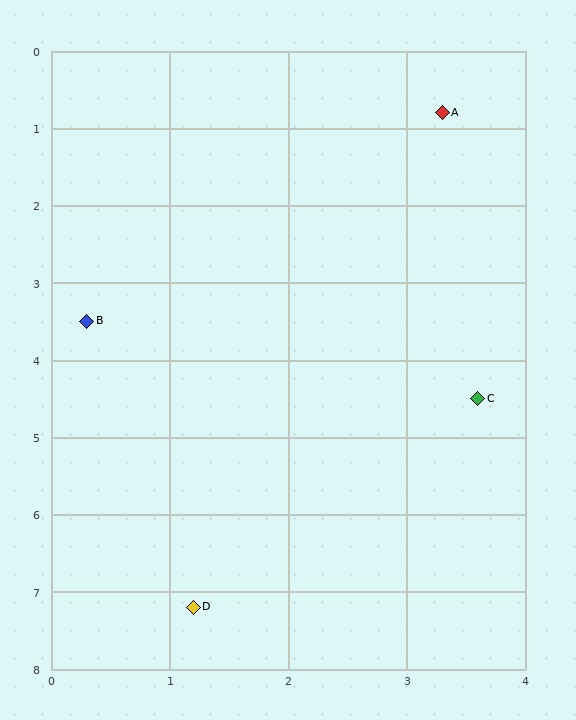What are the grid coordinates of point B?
Point B is at approximately (0.3, 3.5).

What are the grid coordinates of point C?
Point C is at approximately (3.6, 4.5).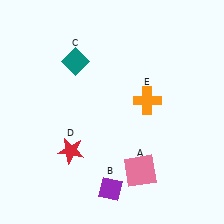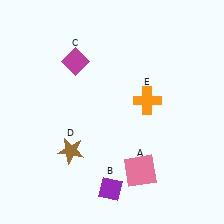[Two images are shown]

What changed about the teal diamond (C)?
In Image 1, C is teal. In Image 2, it changed to magenta.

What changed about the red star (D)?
In Image 1, D is red. In Image 2, it changed to brown.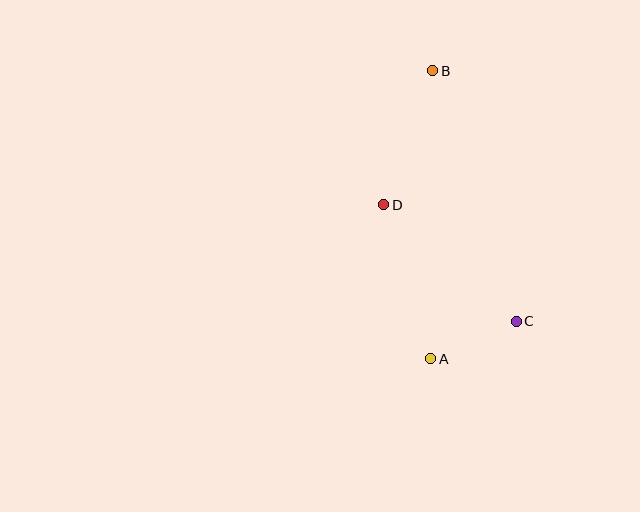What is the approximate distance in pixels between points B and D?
The distance between B and D is approximately 143 pixels.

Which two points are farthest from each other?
Points A and B are farthest from each other.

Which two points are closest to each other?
Points A and C are closest to each other.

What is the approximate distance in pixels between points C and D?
The distance between C and D is approximately 176 pixels.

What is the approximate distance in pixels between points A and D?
The distance between A and D is approximately 161 pixels.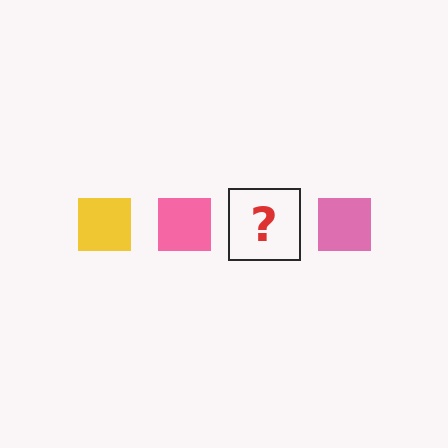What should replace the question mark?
The question mark should be replaced with a yellow square.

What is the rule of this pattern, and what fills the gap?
The rule is that the pattern cycles through yellow, pink squares. The gap should be filled with a yellow square.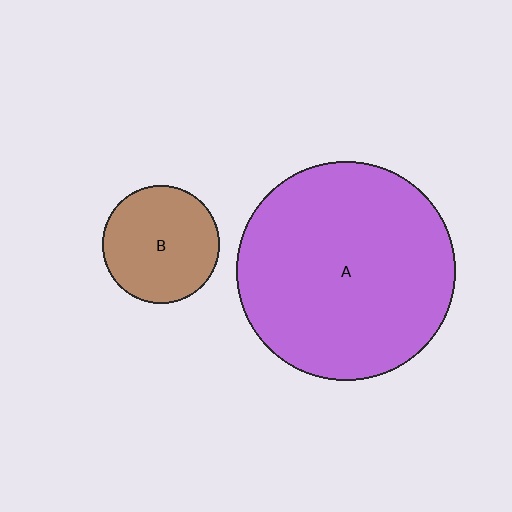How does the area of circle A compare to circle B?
Approximately 3.5 times.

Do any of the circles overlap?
No, none of the circles overlap.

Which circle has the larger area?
Circle A (purple).